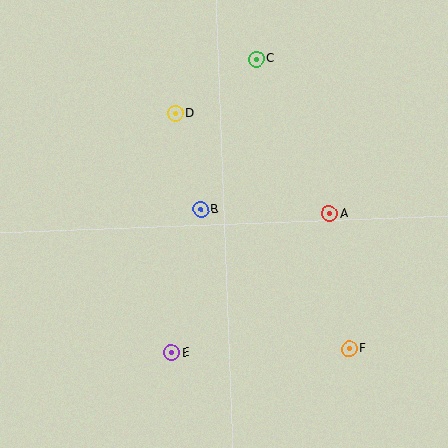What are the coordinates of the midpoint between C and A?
The midpoint between C and A is at (293, 136).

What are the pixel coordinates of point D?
Point D is at (175, 113).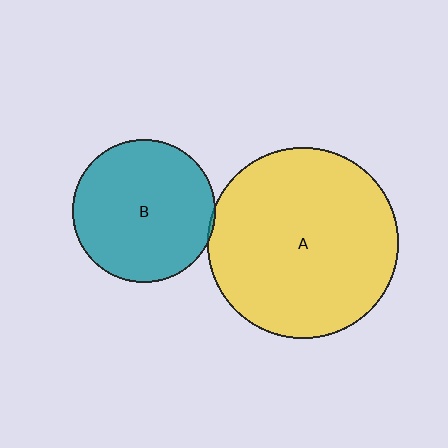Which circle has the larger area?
Circle A (yellow).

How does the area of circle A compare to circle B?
Approximately 1.8 times.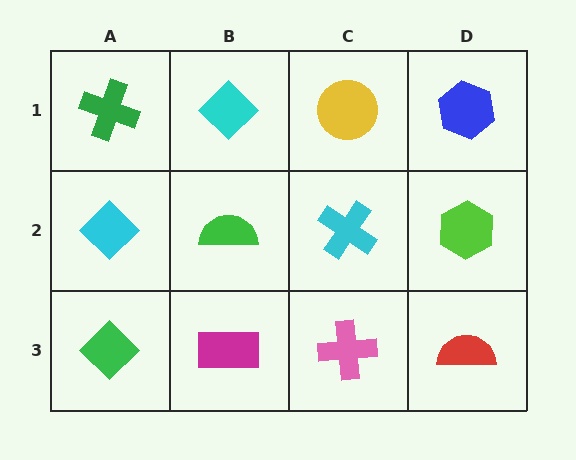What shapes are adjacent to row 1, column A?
A cyan diamond (row 2, column A), a cyan diamond (row 1, column B).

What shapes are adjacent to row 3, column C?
A cyan cross (row 2, column C), a magenta rectangle (row 3, column B), a red semicircle (row 3, column D).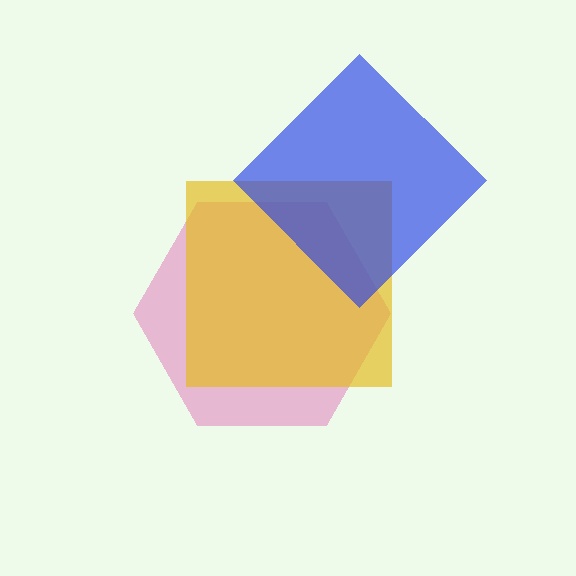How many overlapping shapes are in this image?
There are 3 overlapping shapes in the image.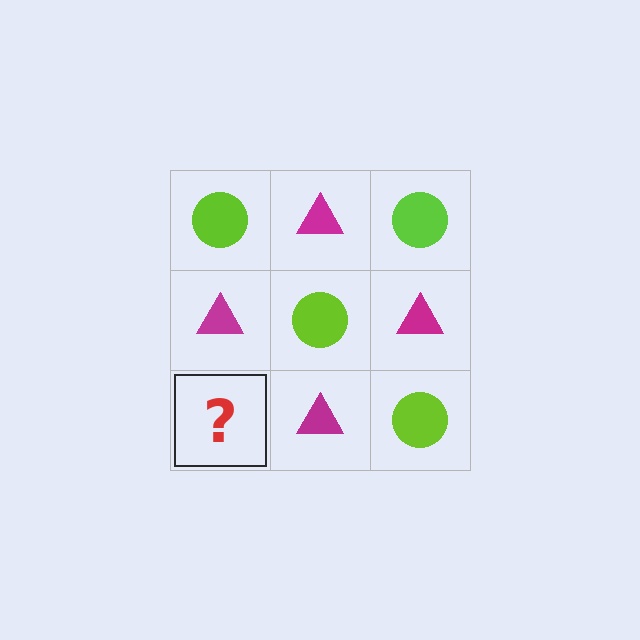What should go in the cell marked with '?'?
The missing cell should contain a lime circle.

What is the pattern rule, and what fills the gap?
The rule is that it alternates lime circle and magenta triangle in a checkerboard pattern. The gap should be filled with a lime circle.